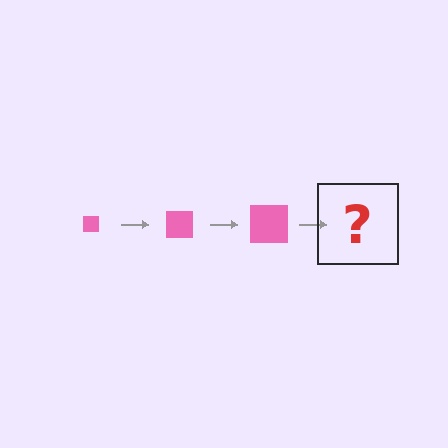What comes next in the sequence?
The next element should be a pink square, larger than the previous one.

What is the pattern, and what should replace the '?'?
The pattern is that the square gets progressively larger each step. The '?' should be a pink square, larger than the previous one.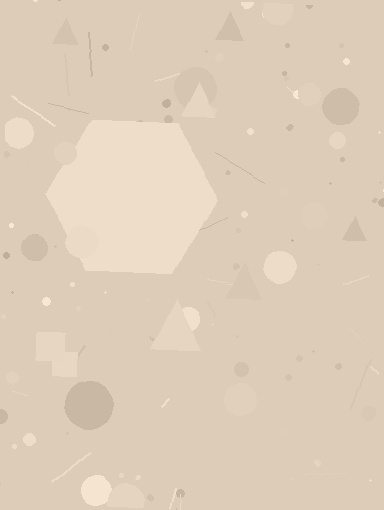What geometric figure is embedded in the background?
A hexagon is embedded in the background.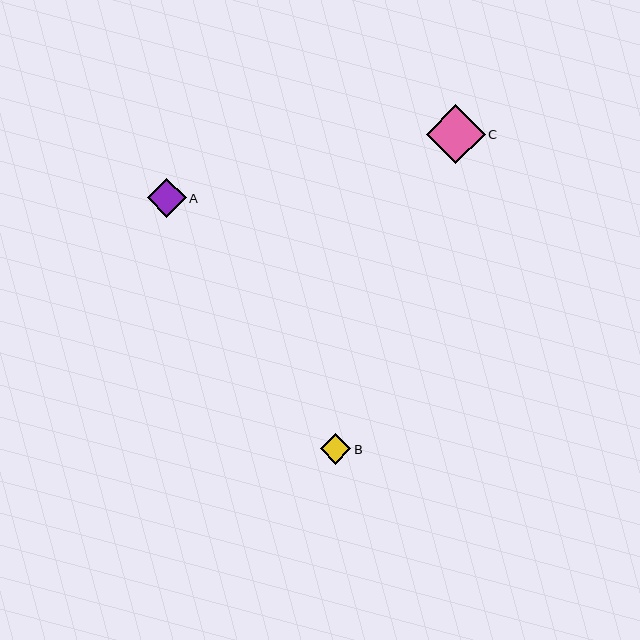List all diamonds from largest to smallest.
From largest to smallest: C, A, B.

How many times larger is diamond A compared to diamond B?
Diamond A is approximately 1.3 times the size of diamond B.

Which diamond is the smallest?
Diamond B is the smallest with a size of approximately 31 pixels.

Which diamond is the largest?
Diamond C is the largest with a size of approximately 59 pixels.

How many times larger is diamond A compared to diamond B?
Diamond A is approximately 1.3 times the size of diamond B.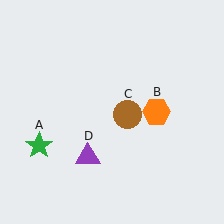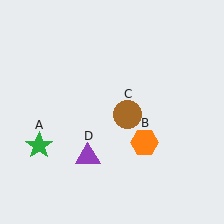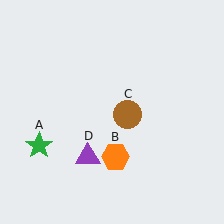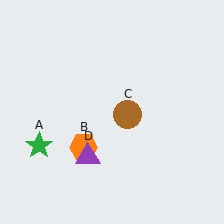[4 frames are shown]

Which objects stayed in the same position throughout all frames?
Green star (object A) and brown circle (object C) and purple triangle (object D) remained stationary.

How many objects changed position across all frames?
1 object changed position: orange hexagon (object B).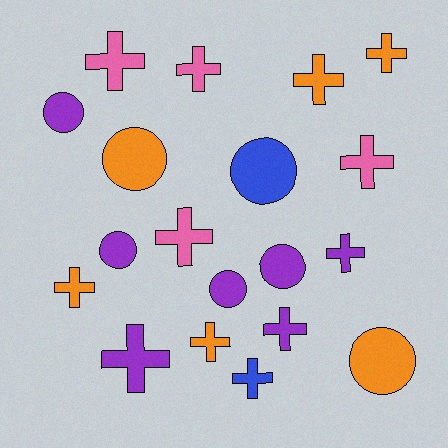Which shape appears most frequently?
Cross, with 12 objects.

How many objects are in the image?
There are 19 objects.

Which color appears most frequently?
Purple, with 7 objects.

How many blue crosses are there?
There is 1 blue cross.